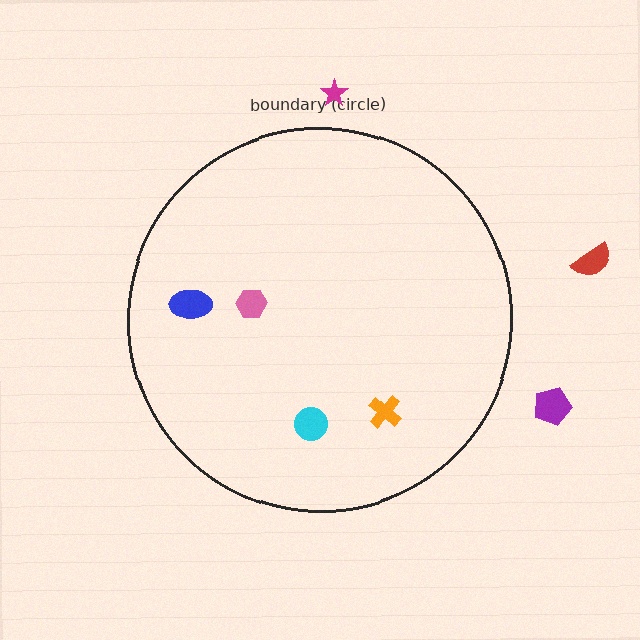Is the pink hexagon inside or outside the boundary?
Inside.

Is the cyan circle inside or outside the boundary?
Inside.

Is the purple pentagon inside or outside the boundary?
Outside.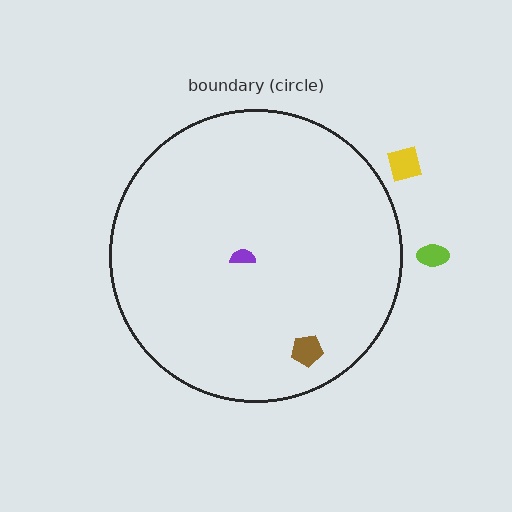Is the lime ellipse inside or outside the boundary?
Outside.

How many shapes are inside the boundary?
2 inside, 2 outside.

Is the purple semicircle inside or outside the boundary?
Inside.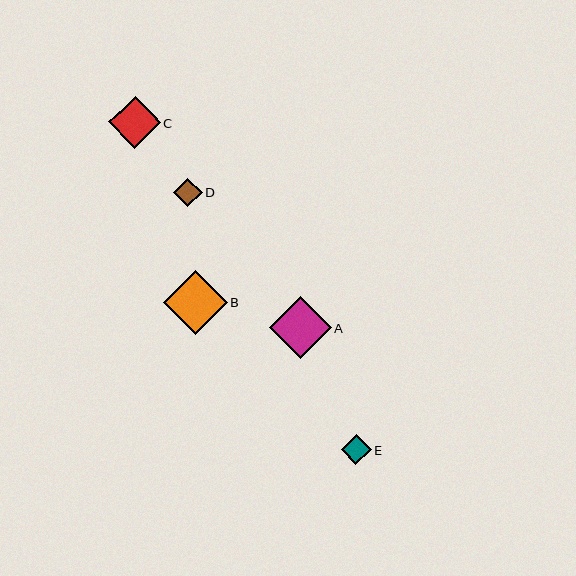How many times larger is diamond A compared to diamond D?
Diamond A is approximately 2.2 times the size of diamond D.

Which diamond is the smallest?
Diamond D is the smallest with a size of approximately 29 pixels.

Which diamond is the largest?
Diamond B is the largest with a size of approximately 64 pixels.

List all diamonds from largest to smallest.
From largest to smallest: B, A, C, E, D.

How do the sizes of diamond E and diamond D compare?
Diamond E and diamond D are approximately the same size.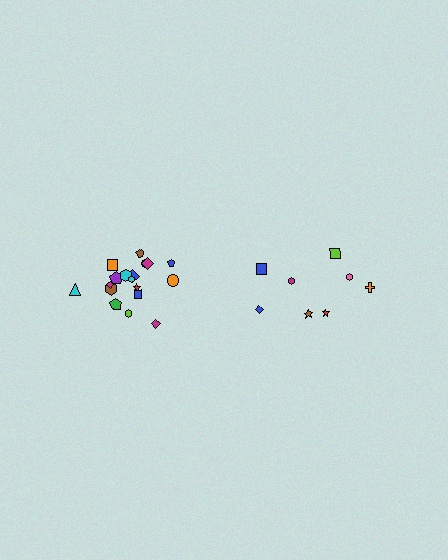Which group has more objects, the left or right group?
The left group.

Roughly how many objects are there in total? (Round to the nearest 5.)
Roughly 25 objects in total.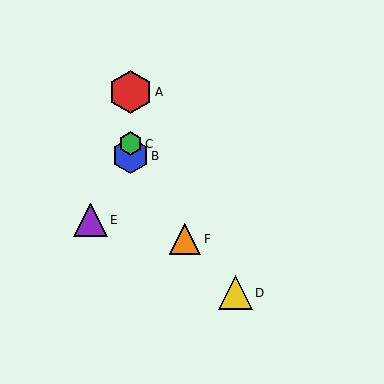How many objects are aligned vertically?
3 objects (A, B, C) are aligned vertically.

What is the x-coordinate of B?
Object B is at x≈130.